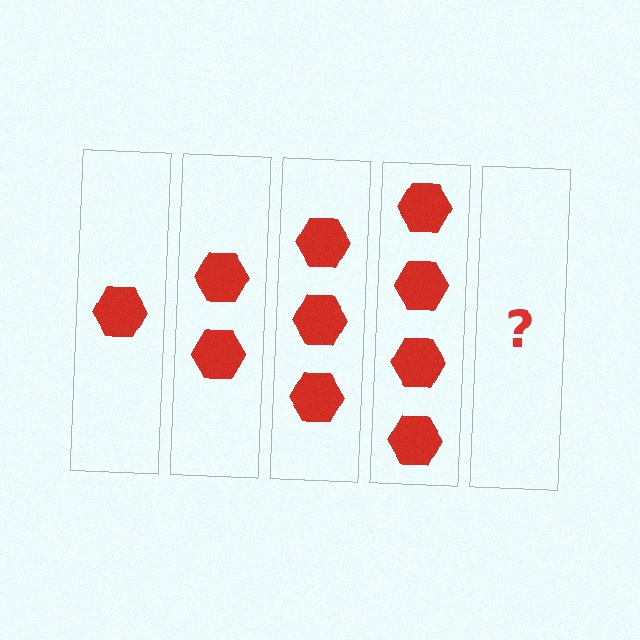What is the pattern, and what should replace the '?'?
The pattern is that each step adds one more hexagon. The '?' should be 5 hexagons.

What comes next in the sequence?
The next element should be 5 hexagons.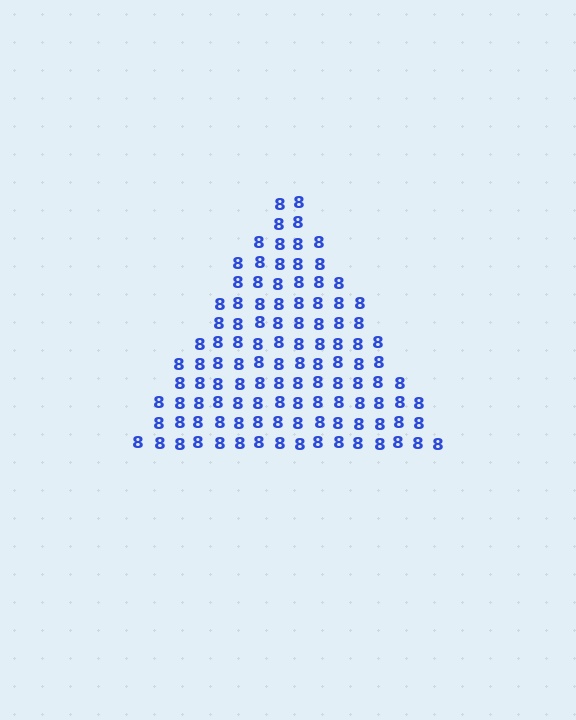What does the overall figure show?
The overall figure shows a triangle.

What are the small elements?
The small elements are digit 8's.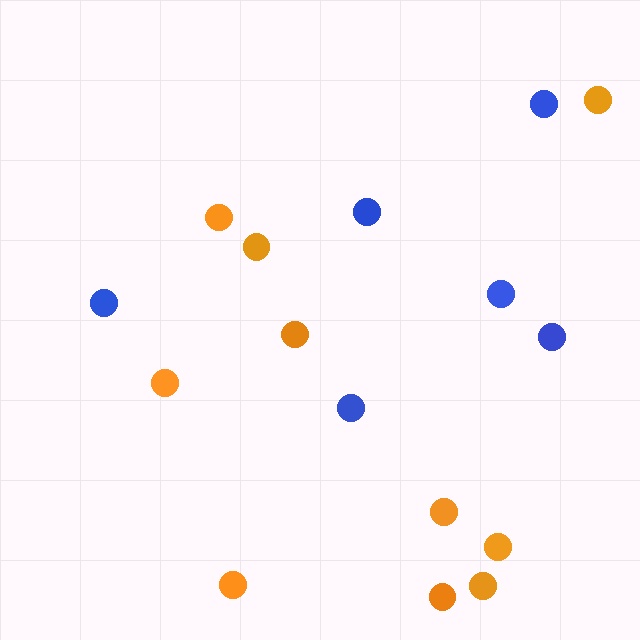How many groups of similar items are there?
There are 2 groups: one group of orange circles (10) and one group of blue circles (6).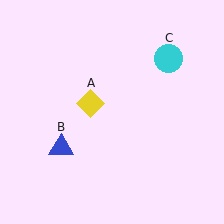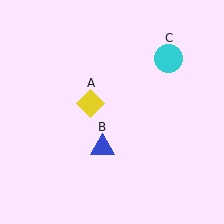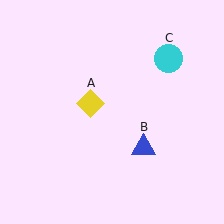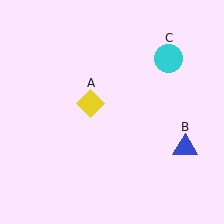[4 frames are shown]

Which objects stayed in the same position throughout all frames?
Yellow diamond (object A) and cyan circle (object C) remained stationary.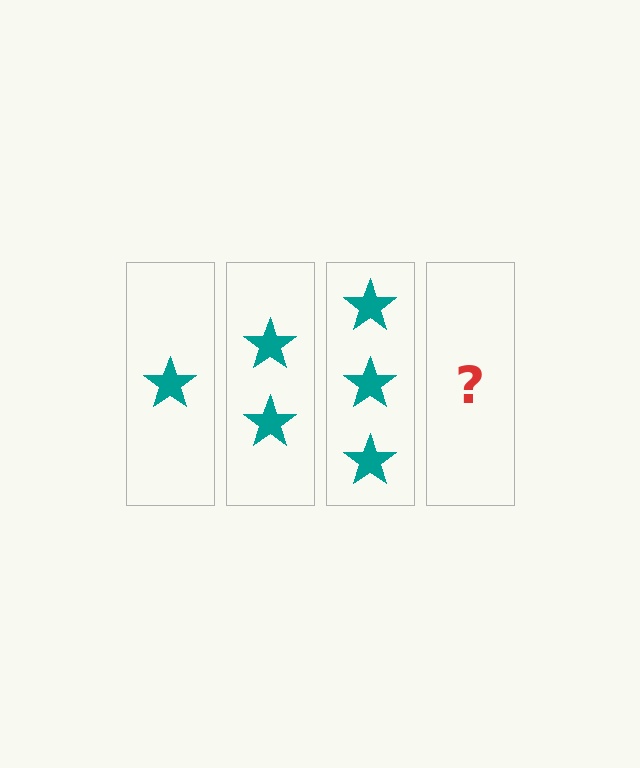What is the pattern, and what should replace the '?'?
The pattern is that each step adds one more star. The '?' should be 4 stars.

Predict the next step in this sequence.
The next step is 4 stars.